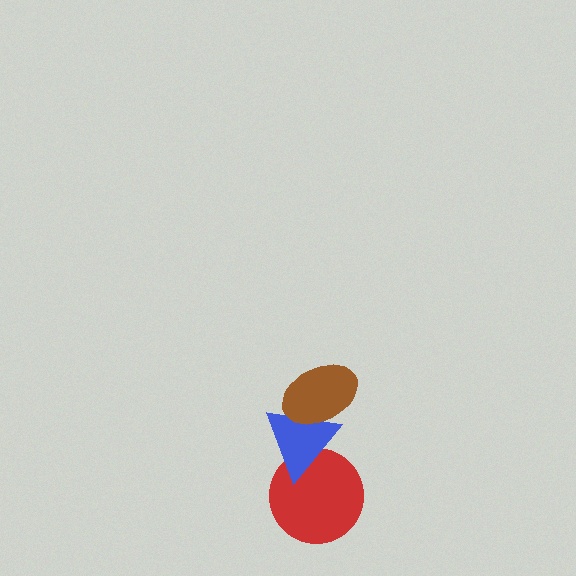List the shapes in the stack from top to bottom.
From top to bottom: the brown ellipse, the blue triangle, the red circle.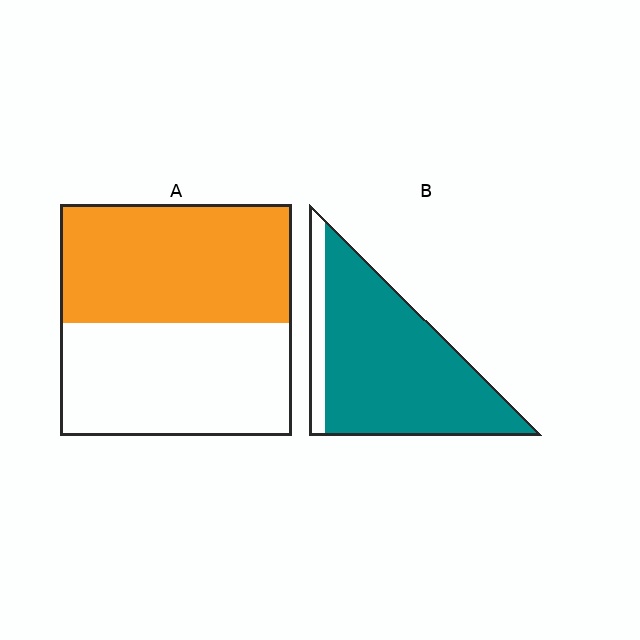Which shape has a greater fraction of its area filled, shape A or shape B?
Shape B.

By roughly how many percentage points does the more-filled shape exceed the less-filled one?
By roughly 35 percentage points (B over A).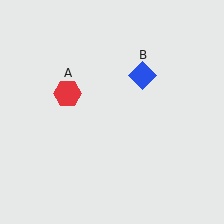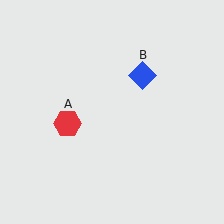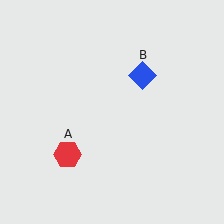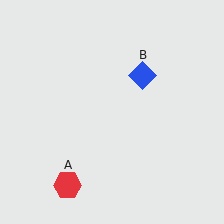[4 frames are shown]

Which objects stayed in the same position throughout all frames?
Blue diamond (object B) remained stationary.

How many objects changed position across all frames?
1 object changed position: red hexagon (object A).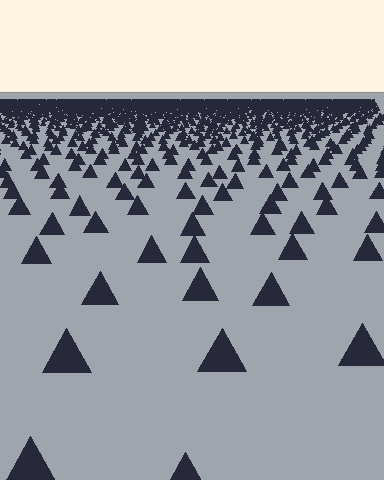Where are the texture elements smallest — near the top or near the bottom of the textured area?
Near the top.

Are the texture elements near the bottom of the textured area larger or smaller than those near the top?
Larger. Near the bottom, elements are closer to the viewer and appear at a bigger on-screen size.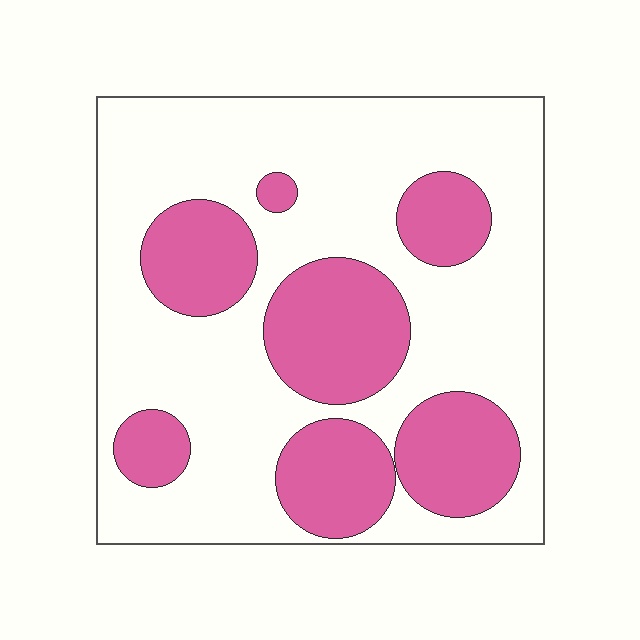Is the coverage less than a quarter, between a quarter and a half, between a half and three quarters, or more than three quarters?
Between a quarter and a half.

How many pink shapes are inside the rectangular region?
7.